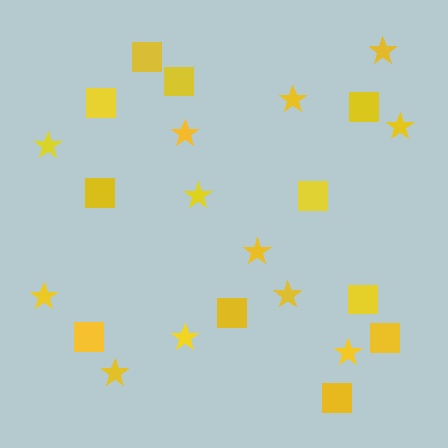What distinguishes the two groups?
There are 2 groups: one group of squares (11) and one group of stars (12).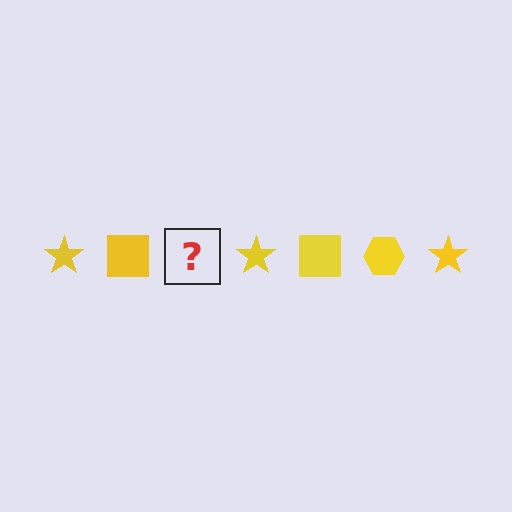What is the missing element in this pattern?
The missing element is a yellow hexagon.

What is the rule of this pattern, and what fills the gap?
The rule is that the pattern cycles through star, square, hexagon shapes in yellow. The gap should be filled with a yellow hexagon.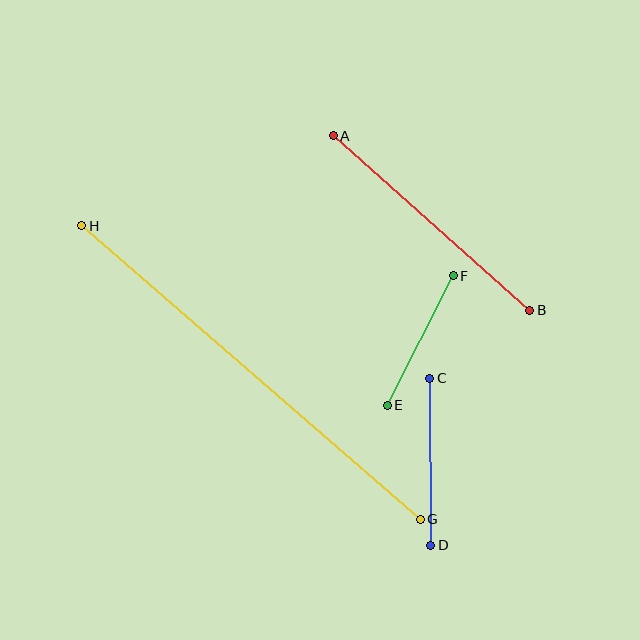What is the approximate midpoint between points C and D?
The midpoint is at approximately (430, 462) pixels.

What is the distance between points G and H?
The distance is approximately 448 pixels.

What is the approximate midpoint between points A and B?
The midpoint is at approximately (432, 223) pixels.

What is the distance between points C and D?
The distance is approximately 167 pixels.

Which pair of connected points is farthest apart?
Points G and H are farthest apart.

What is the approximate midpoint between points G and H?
The midpoint is at approximately (251, 372) pixels.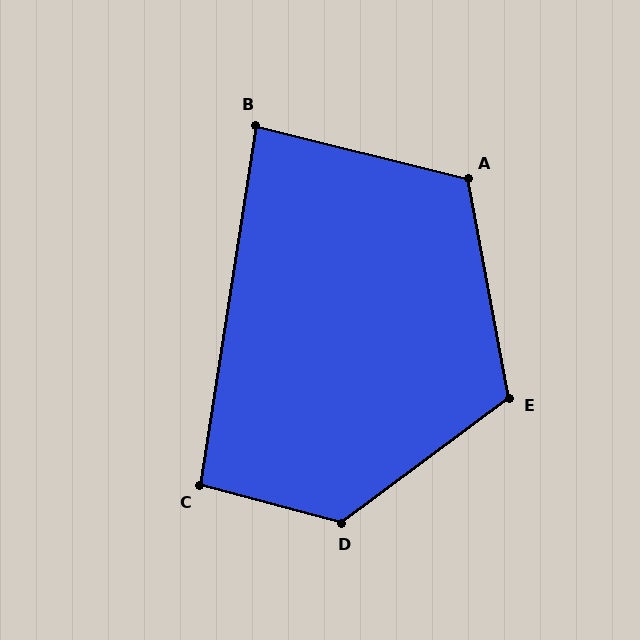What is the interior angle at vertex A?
Approximately 115 degrees (obtuse).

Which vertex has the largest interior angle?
D, at approximately 128 degrees.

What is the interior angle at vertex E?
Approximately 116 degrees (obtuse).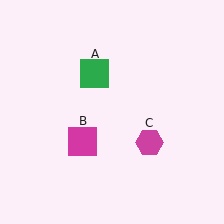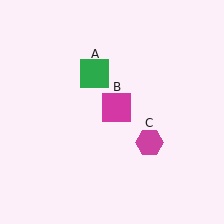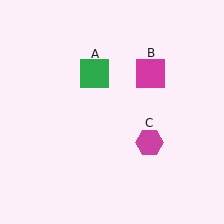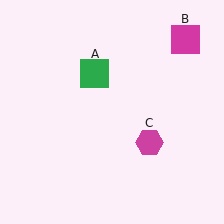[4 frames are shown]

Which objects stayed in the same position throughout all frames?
Green square (object A) and magenta hexagon (object C) remained stationary.